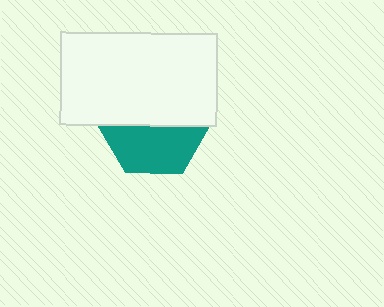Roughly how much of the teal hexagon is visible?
About half of it is visible (roughly 46%).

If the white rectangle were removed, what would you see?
You would see the complete teal hexagon.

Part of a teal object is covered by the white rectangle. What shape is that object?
It is a hexagon.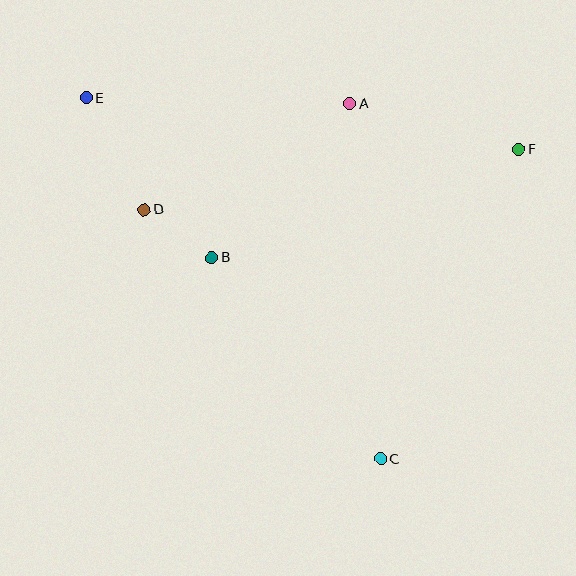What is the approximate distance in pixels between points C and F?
The distance between C and F is approximately 339 pixels.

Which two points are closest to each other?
Points B and D are closest to each other.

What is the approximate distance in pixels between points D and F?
The distance between D and F is approximately 379 pixels.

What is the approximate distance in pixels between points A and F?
The distance between A and F is approximately 175 pixels.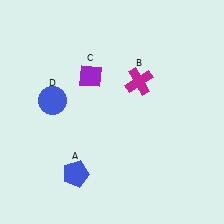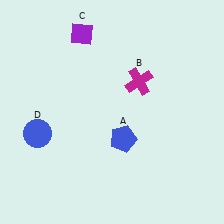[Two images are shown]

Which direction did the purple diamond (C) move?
The purple diamond (C) moved up.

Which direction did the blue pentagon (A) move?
The blue pentagon (A) moved right.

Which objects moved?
The objects that moved are: the blue pentagon (A), the purple diamond (C), the blue circle (D).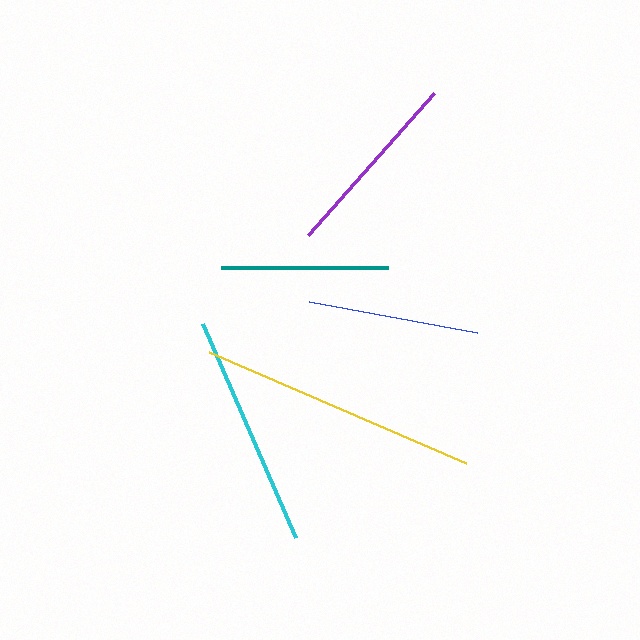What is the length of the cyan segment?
The cyan segment is approximately 233 pixels long.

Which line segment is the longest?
The yellow line is the longest at approximately 280 pixels.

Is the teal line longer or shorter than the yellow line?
The yellow line is longer than the teal line.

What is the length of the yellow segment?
The yellow segment is approximately 280 pixels long.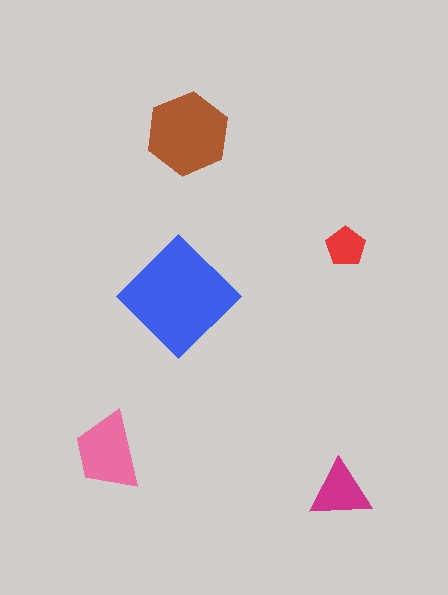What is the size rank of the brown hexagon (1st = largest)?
2nd.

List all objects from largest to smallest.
The blue diamond, the brown hexagon, the pink trapezoid, the magenta triangle, the red pentagon.